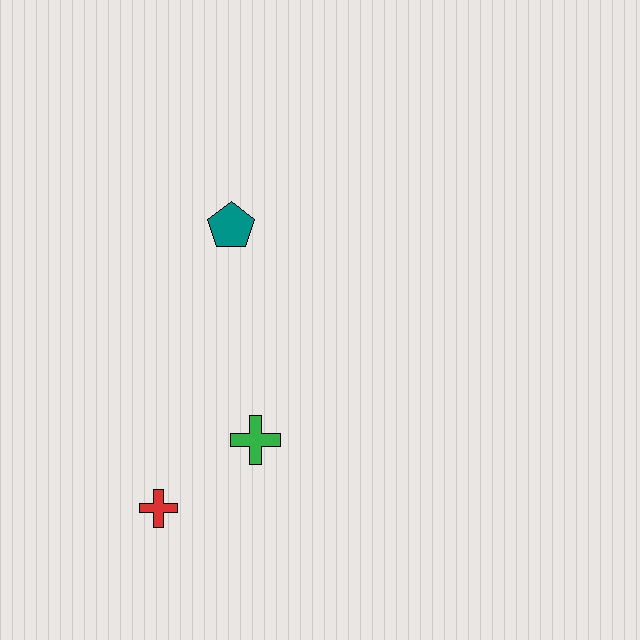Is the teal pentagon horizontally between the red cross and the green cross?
Yes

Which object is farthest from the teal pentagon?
The red cross is farthest from the teal pentagon.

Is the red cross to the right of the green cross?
No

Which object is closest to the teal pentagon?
The green cross is closest to the teal pentagon.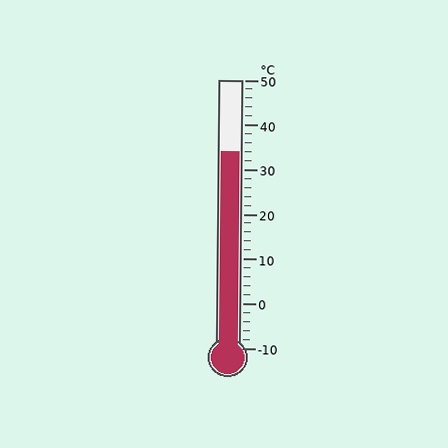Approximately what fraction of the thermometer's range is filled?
The thermometer is filled to approximately 75% of its range.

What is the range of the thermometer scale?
The thermometer scale ranges from -10°C to 50°C.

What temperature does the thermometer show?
The thermometer shows approximately 34°C.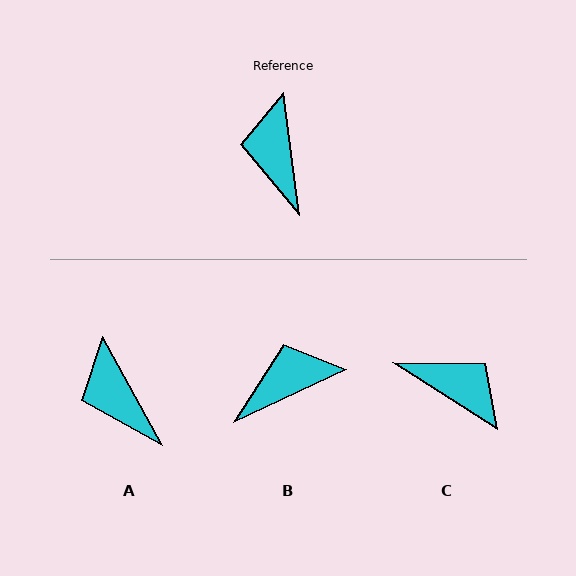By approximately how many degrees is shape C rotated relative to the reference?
Approximately 130 degrees clockwise.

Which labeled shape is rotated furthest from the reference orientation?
C, about 130 degrees away.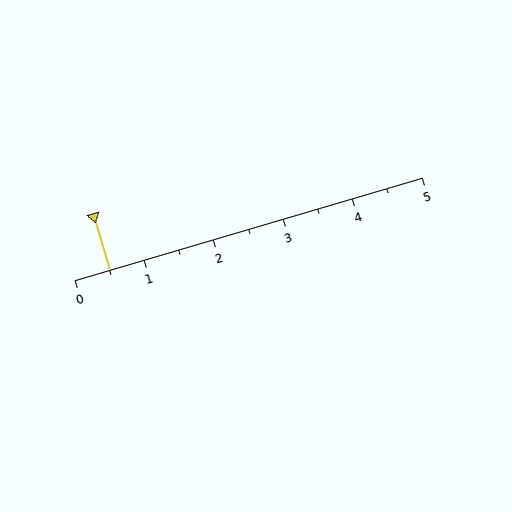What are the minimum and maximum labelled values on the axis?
The axis runs from 0 to 5.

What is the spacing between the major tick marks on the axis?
The major ticks are spaced 1 apart.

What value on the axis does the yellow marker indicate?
The marker indicates approximately 0.5.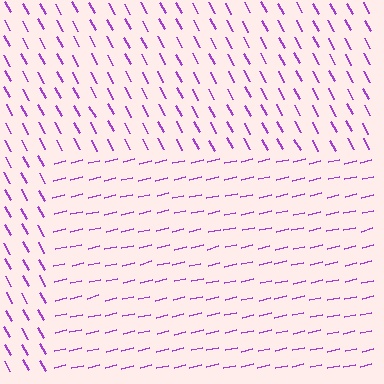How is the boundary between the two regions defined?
The boundary is defined purely by a change in line orientation (approximately 74 degrees difference). All lines are the same color and thickness.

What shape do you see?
I see a rectangle.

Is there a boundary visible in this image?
Yes, there is a texture boundary formed by a change in line orientation.